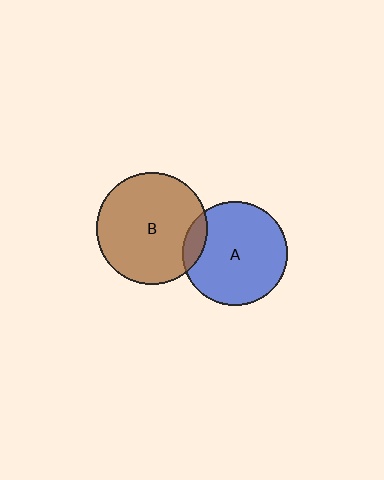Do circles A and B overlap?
Yes.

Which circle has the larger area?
Circle B (brown).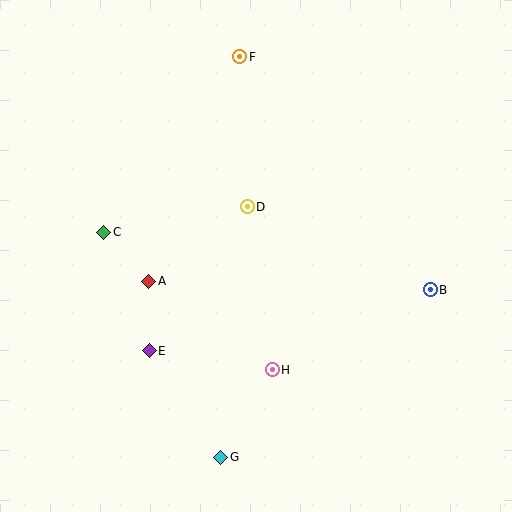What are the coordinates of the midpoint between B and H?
The midpoint between B and H is at (351, 330).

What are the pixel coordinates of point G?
Point G is at (221, 457).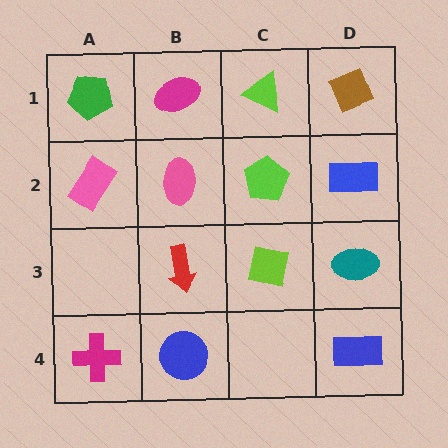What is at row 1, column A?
A green pentagon.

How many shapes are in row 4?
3 shapes.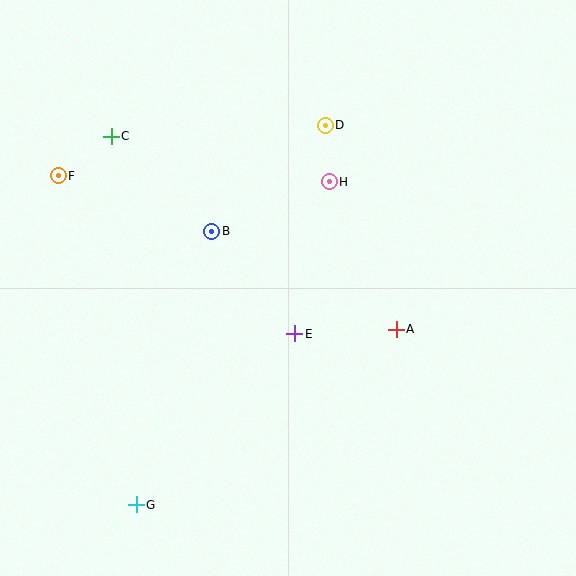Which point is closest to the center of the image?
Point E at (295, 334) is closest to the center.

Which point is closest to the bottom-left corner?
Point G is closest to the bottom-left corner.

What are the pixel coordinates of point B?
Point B is at (211, 231).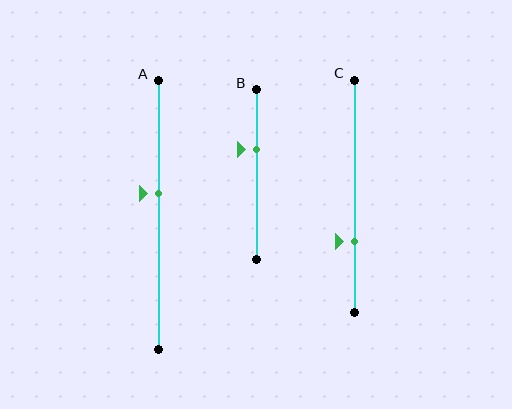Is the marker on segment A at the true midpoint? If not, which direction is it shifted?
No, the marker on segment A is shifted upward by about 8% of the segment length.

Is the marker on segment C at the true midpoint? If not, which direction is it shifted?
No, the marker on segment C is shifted downward by about 19% of the segment length.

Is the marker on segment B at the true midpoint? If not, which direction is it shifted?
No, the marker on segment B is shifted upward by about 15% of the segment length.